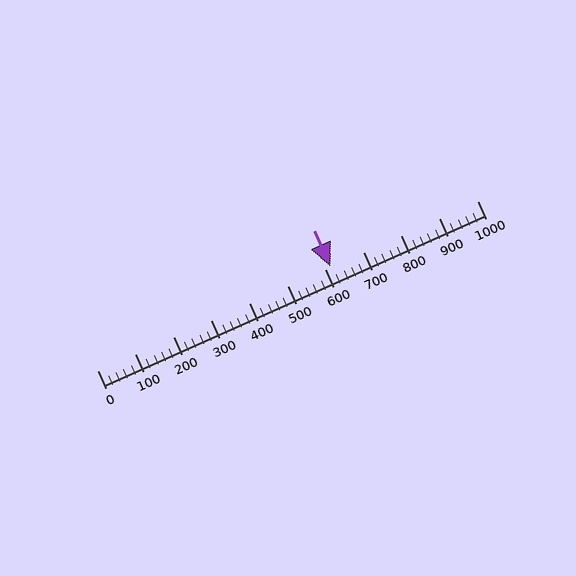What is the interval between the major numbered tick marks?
The major tick marks are spaced 100 units apart.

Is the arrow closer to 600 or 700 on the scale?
The arrow is closer to 600.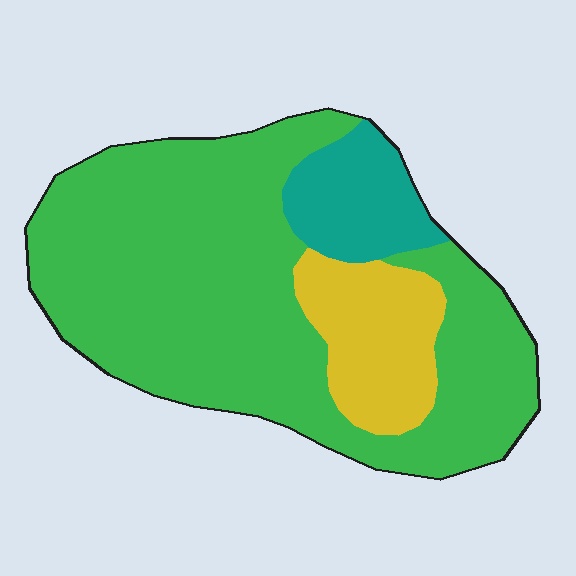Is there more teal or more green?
Green.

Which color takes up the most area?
Green, at roughly 75%.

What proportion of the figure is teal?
Teal takes up about one eighth (1/8) of the figure.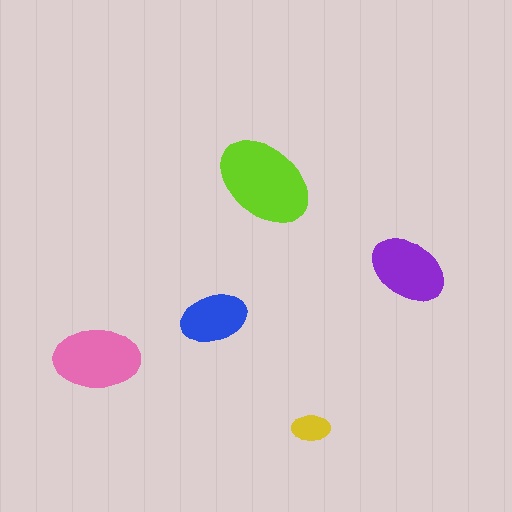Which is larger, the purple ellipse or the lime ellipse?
The lime one.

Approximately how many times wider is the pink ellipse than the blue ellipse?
About 1.5 times wider.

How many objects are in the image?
There are 5 objects in the image.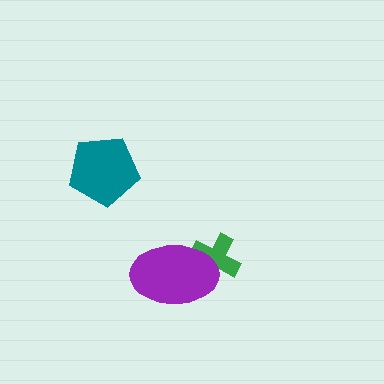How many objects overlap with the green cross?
1 object overlaps with the green cross.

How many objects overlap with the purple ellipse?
1 object overlaps with the purple ellipse.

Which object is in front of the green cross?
The purple ellipse is in front of the green cross.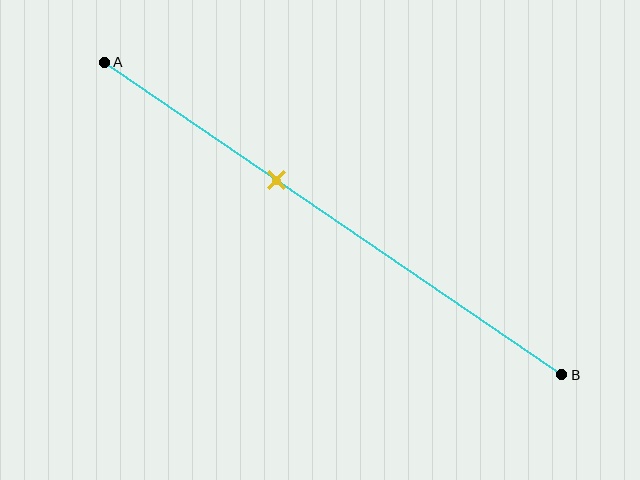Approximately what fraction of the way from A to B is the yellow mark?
The yellow mark is approximately 40% of the way from A to B.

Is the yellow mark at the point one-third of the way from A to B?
No, the mark is at about 40% from A, not at the 33% one-third point.